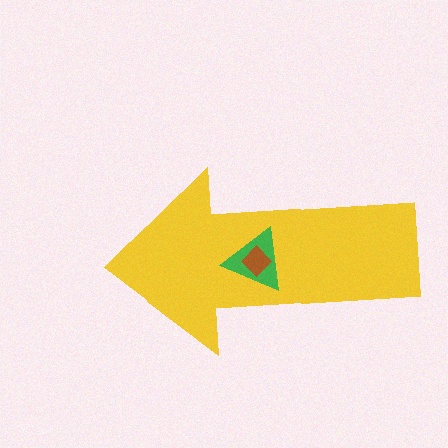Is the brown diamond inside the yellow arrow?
Yes.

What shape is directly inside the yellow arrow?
The green triangle.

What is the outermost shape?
The yellow arrow.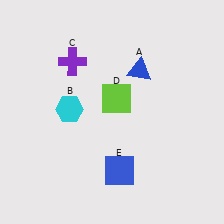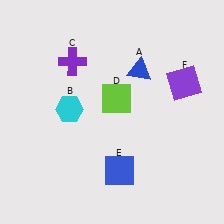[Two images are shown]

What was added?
A purple square (F) was added in Image 2.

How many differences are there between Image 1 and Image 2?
There is 1 difference between the two images.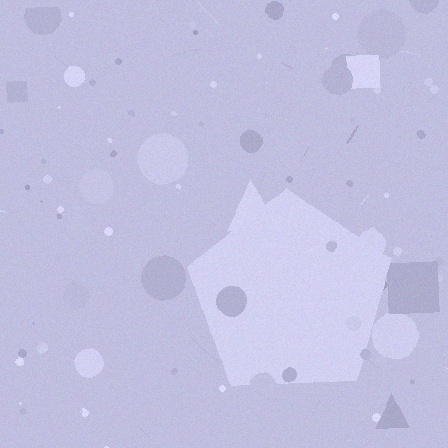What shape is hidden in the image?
A pentagon is hidden in the image.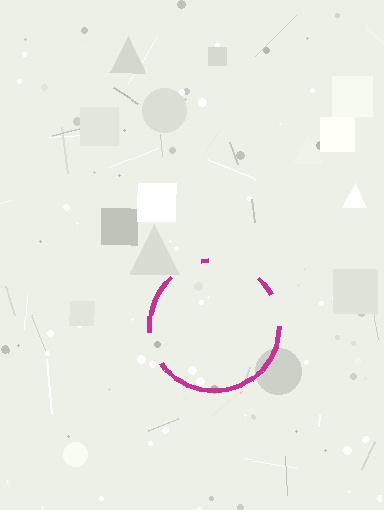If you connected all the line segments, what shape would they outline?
They would outline a circle.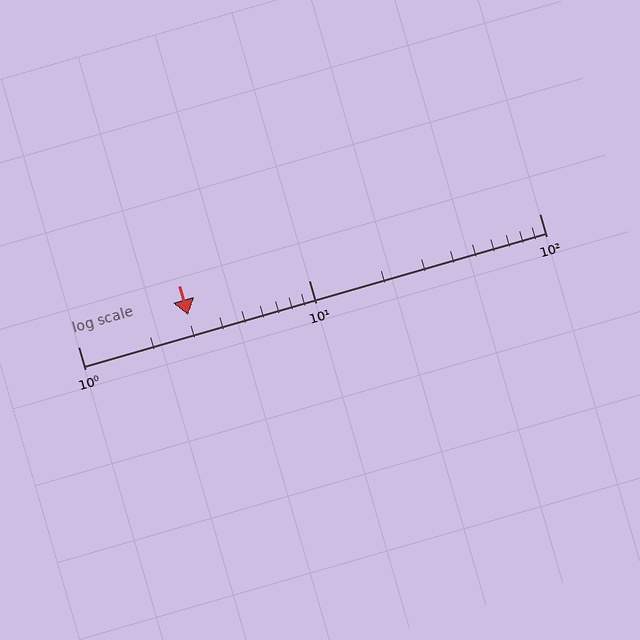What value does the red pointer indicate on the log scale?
The pointer indicates approximately 3.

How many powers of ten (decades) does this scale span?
The scale spans 2 decades, from 1 to 100.